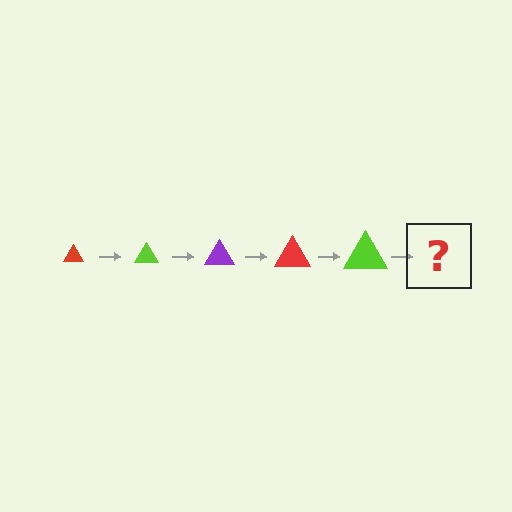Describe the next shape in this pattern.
It should be a purple triangle, larger than the previous one.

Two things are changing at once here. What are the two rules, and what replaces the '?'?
The two rules are that the triangle grows larger each step and the color cycles through red, lime, and purple. The '?' should be a purple triangle, larger than the previous one.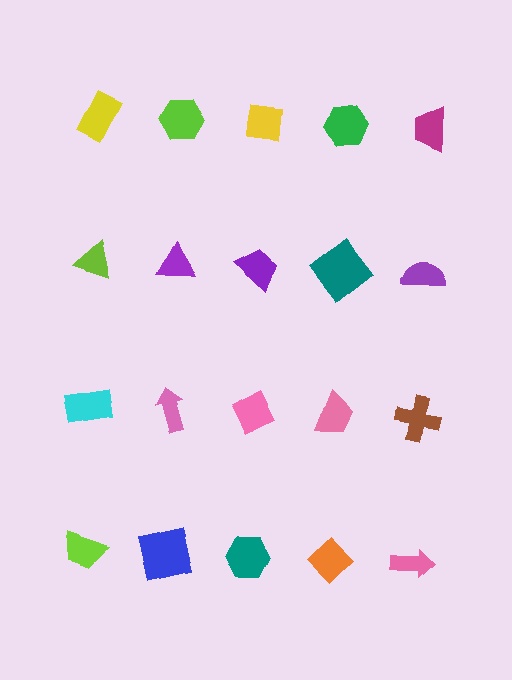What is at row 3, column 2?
A pink arrow.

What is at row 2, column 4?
A teal diamond.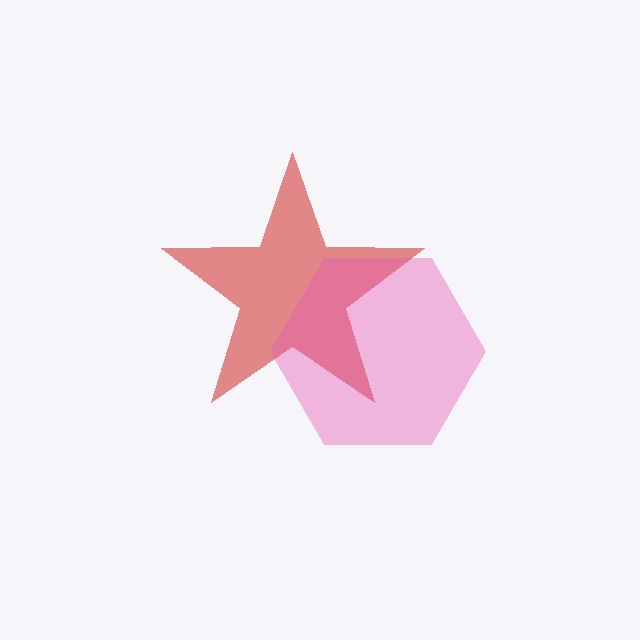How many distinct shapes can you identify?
There are 2 distinct shapes: a red star, a pink hexagon.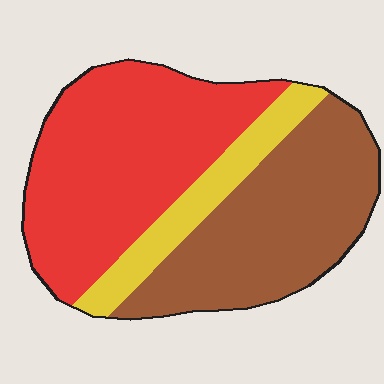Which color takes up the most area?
Red, at roughly 45%.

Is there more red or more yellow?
Red.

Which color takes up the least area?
Yellow, at roughly 15%.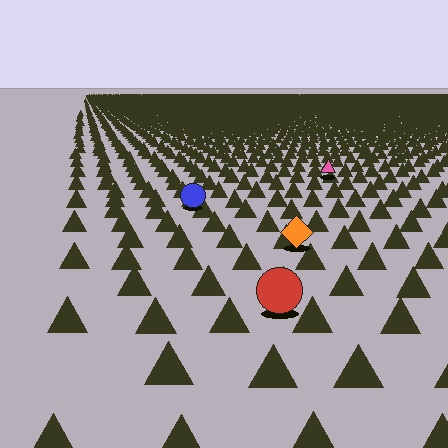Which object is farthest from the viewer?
The pink triangle is farthest from the viewer. It appears smaller and the ground texture around it is denser.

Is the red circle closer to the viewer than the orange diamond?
Yes. The red circle is closer — you can tell from the texture gradient: the ground texture is coarser near it.